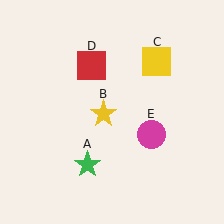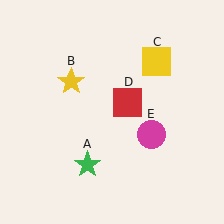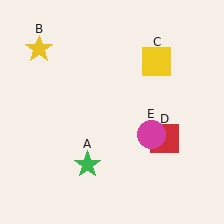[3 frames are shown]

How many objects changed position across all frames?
2 objects changed position: yellow star (object B), red square (object D).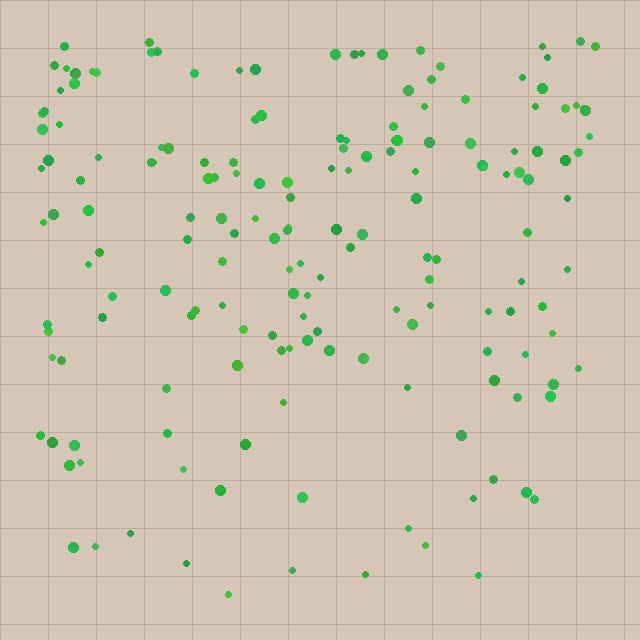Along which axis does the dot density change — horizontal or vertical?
Vertical.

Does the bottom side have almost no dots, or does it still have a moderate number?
Still a moderate number, just noticeably fewer than the top.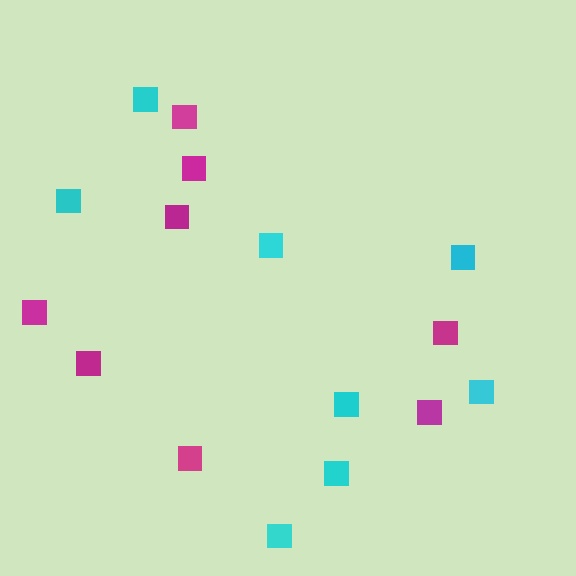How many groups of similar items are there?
There are 2 groups: one group of magenta squares (8) and one group of cyan squares (8).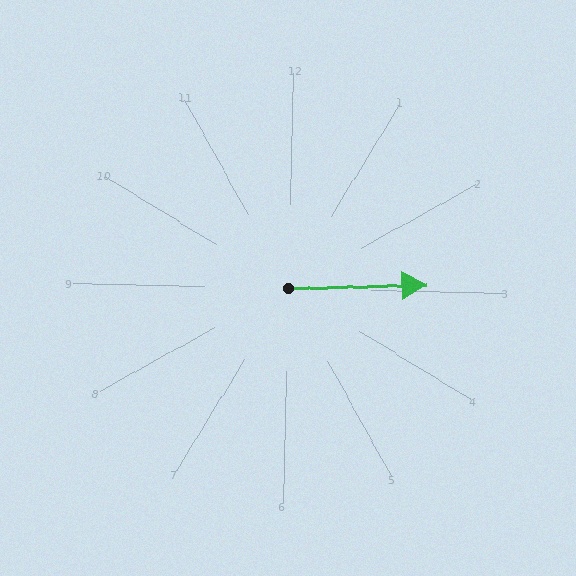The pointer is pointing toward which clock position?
Roughly 3 o'clock.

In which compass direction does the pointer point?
East.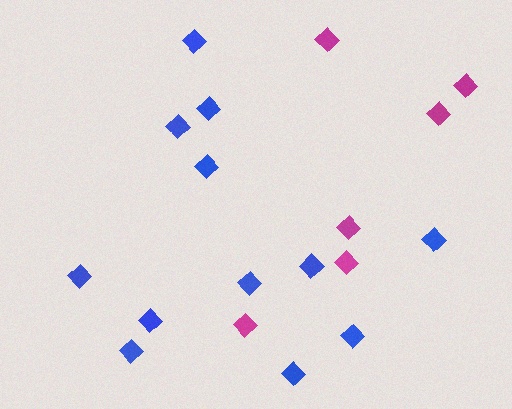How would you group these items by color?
There are 2 groups: one group of magenta diamonds (6) and one group of blue diamonds (12).